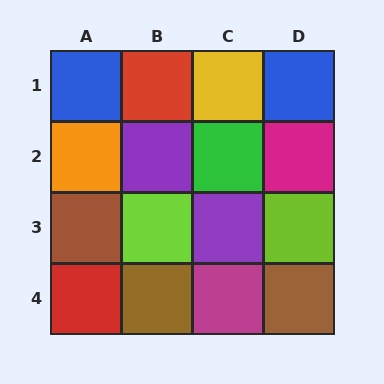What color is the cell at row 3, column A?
Brown.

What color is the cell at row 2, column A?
Orange.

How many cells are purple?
2 cells are purple.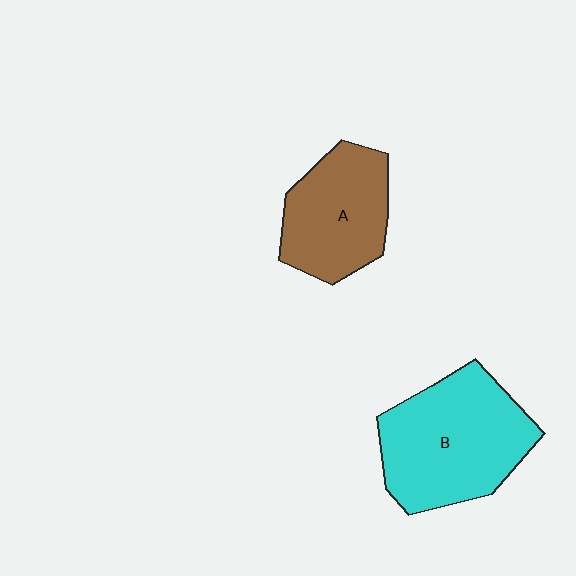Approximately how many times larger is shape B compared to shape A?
Approximately 1.4 times.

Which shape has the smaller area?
Shape A (brown).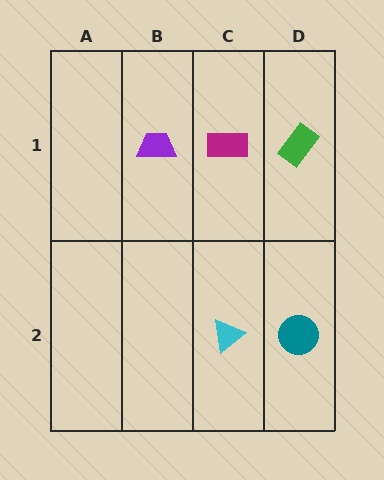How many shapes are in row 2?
2 shapes.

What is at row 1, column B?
A purple trapezoid.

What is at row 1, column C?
A magenta rectangle.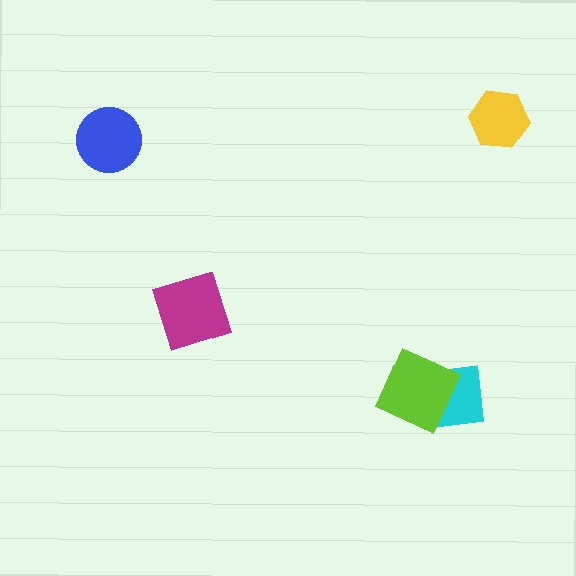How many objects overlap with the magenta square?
0 objects overlap with the magenta square.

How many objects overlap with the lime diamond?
1 object overlaps with the lime diamond.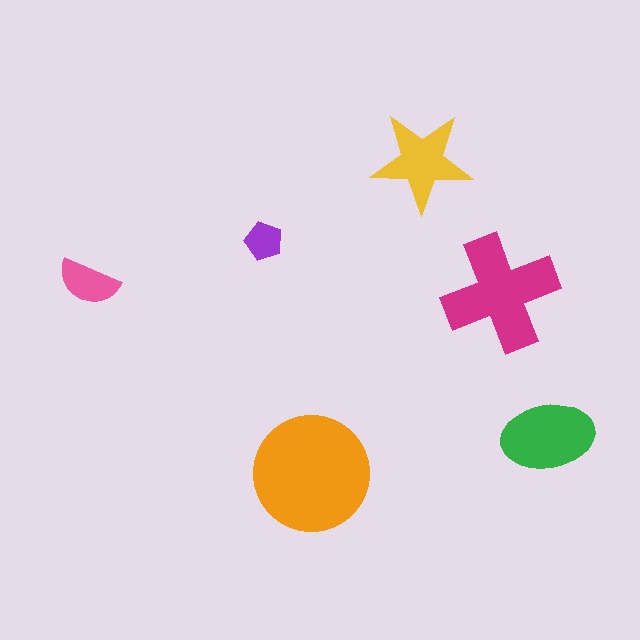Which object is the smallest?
The purple pentagon.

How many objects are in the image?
There are 6 objects in the image.